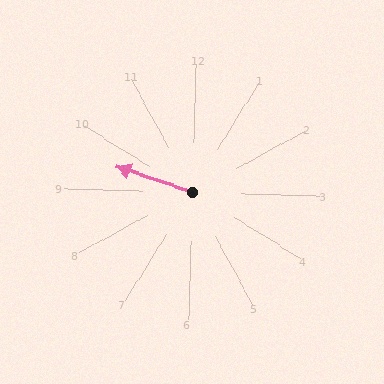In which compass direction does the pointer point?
West.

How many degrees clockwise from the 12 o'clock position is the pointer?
Approximately 287 degrees.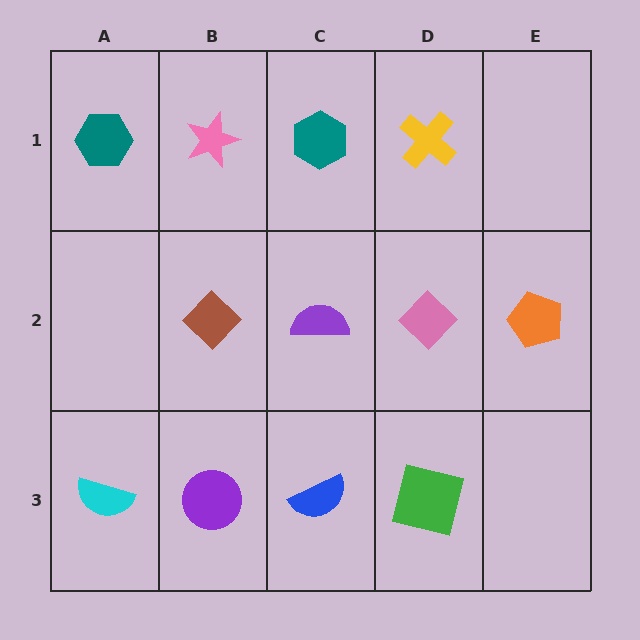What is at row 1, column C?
A teal hexagon.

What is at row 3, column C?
A blue semicircle.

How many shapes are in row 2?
4 shapes.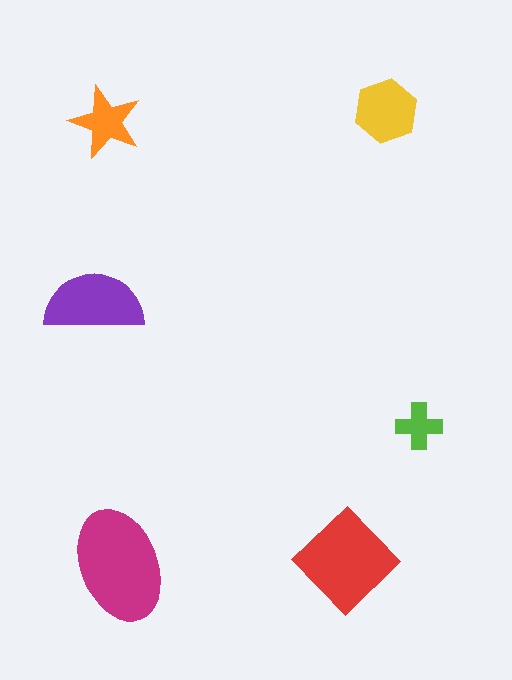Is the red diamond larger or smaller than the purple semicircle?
Larger.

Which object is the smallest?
The lime cross.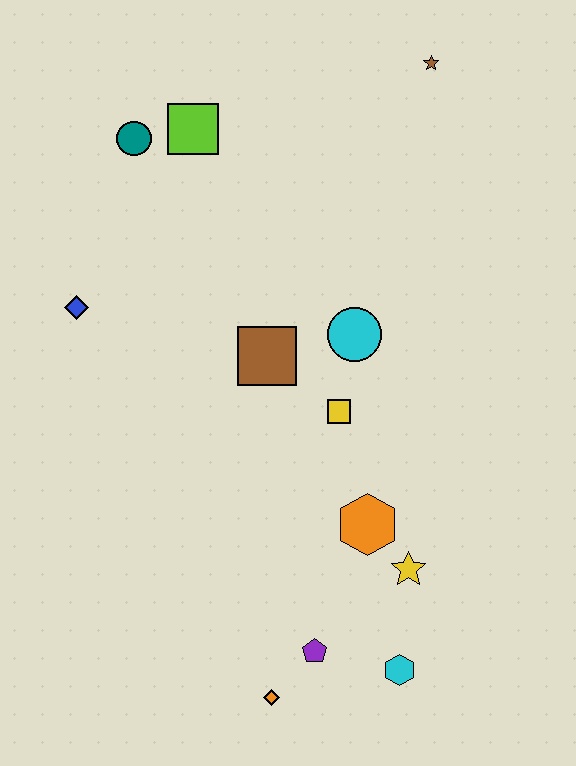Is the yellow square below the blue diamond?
Yes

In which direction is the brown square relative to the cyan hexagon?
The brown square is above the cyan hexagon.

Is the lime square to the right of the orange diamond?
No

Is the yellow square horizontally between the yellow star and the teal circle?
Yes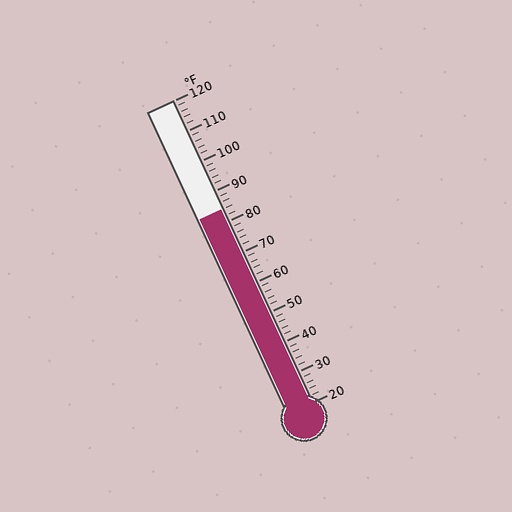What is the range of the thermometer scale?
The thermometer scale ranges from 20°F to 120°F.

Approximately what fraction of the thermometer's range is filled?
The thermometer is filled to approximately 65% of its range.